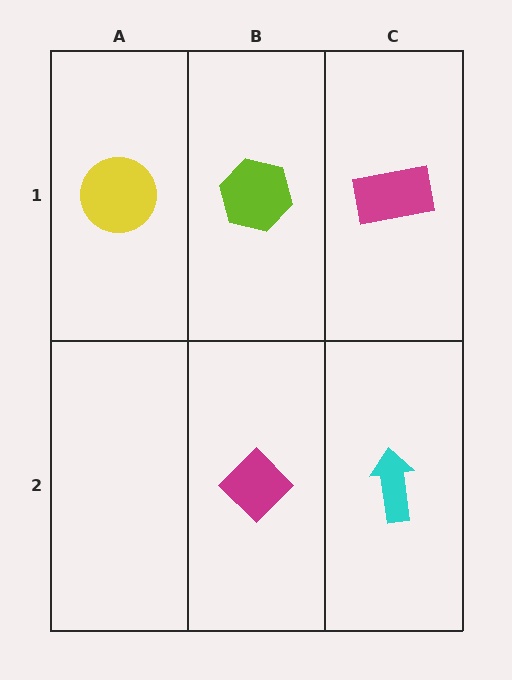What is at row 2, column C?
A cyan arrow.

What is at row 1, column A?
A yellow circle.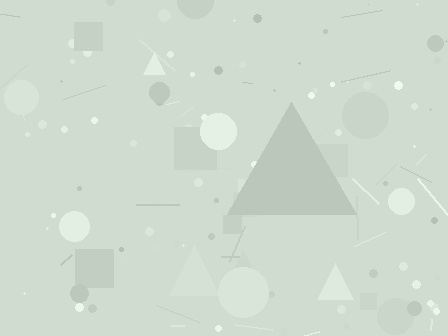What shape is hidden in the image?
A triangle is hidden in the image.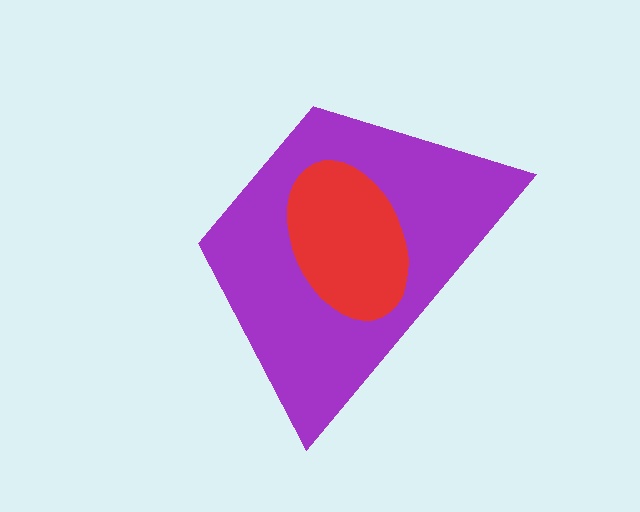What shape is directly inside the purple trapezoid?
The red ellipse.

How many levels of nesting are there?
2.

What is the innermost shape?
The red ellipse.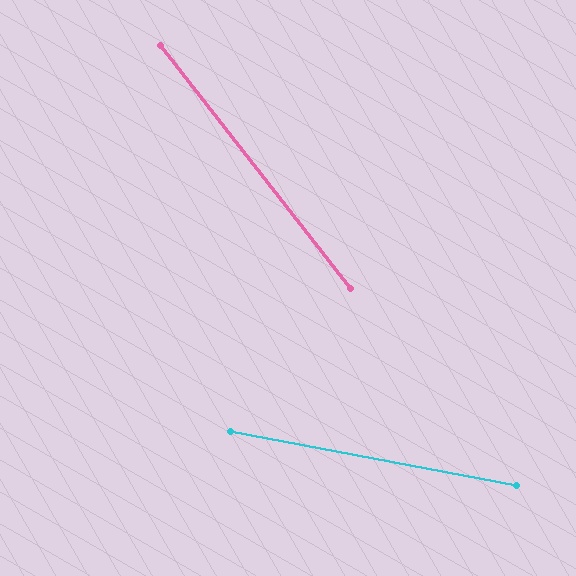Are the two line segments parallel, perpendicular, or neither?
Neither parallel nor perpendicular — they differ by about 41°.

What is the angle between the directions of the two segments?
Approximately 41 degrees.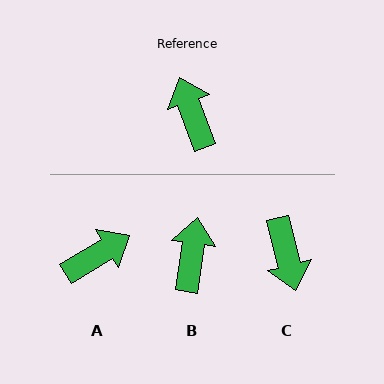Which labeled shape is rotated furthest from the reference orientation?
C, about 174 degrees away.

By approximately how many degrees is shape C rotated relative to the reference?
Approximately 174 degrees counter-clockwise.